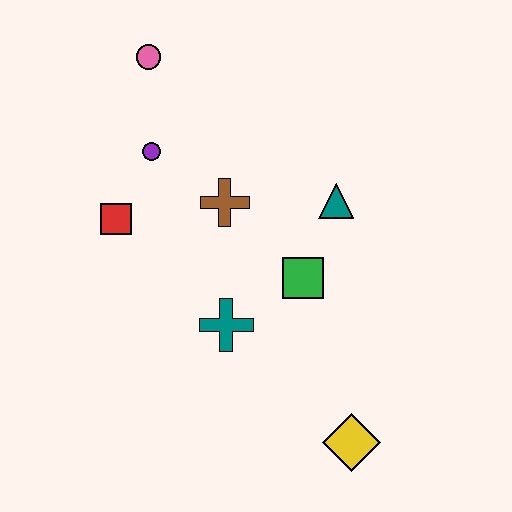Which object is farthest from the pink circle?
The yellow diamond is farthest from the pink circle.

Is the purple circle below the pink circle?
Yes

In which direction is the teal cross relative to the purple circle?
The teal cross is below the purple circle.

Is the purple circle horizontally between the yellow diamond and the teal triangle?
No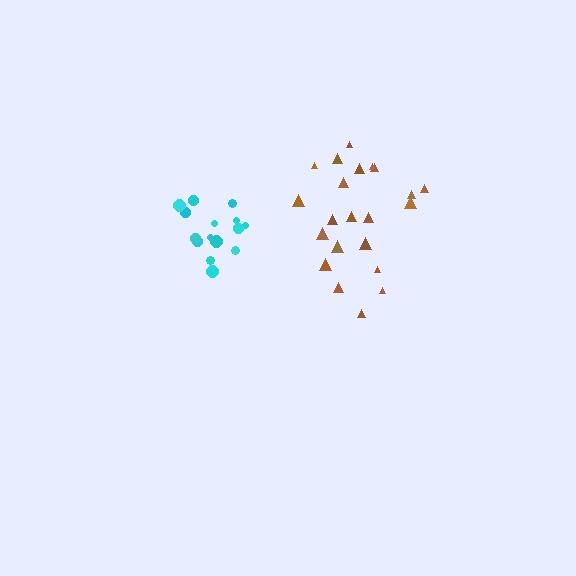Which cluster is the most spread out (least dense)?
Brown.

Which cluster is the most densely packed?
Cyan.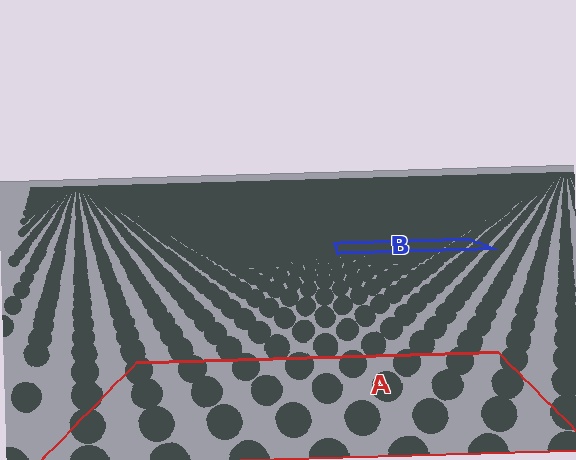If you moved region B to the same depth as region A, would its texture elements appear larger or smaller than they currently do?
They would appear larger. At a closer depth, the same texture elements are projected at a bigger on-screen size.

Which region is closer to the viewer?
Region A is closer. The texture elements there are larger and more spread out.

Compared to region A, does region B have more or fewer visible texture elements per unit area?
Region B has more texture elements per unit area — they are packed more densely because it is farther away.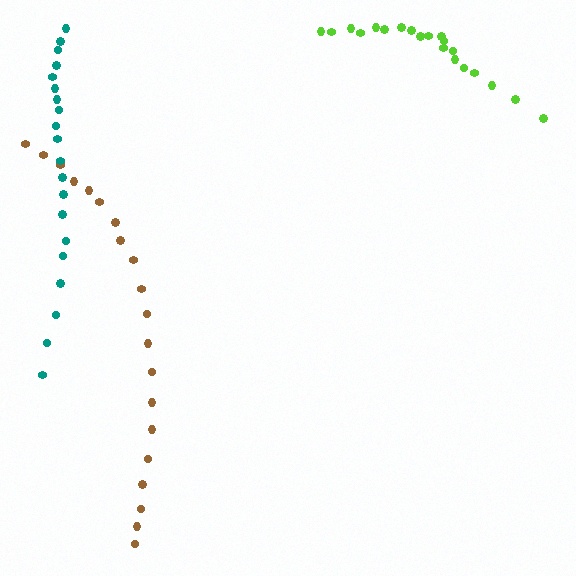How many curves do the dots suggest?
There are 3 distinct paths.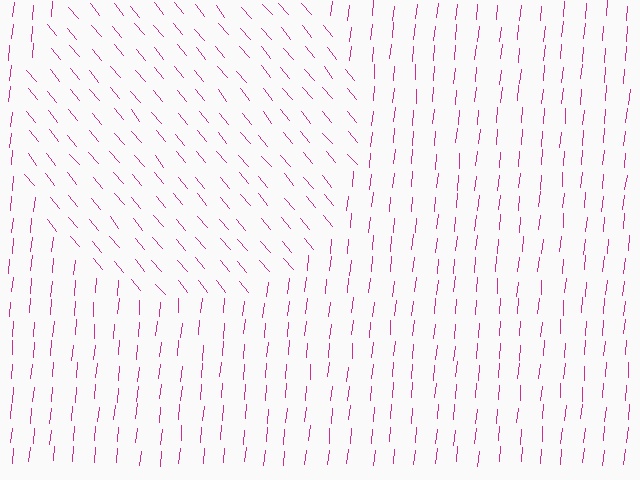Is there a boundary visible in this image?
Yes, there is a texture boundary formed by a change in line orientation.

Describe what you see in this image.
The image is filled with small magenta line segments. A circle region in the image has lines oriented differently from the surrounding lines, creating a visible texture boundary.